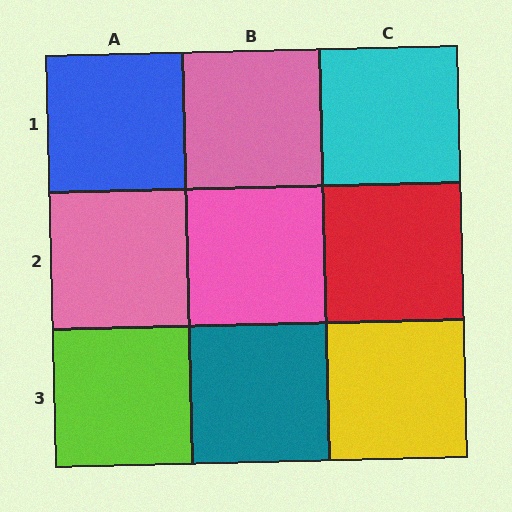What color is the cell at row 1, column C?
Cyan.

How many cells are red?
1 cell is red.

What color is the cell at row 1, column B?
Pink.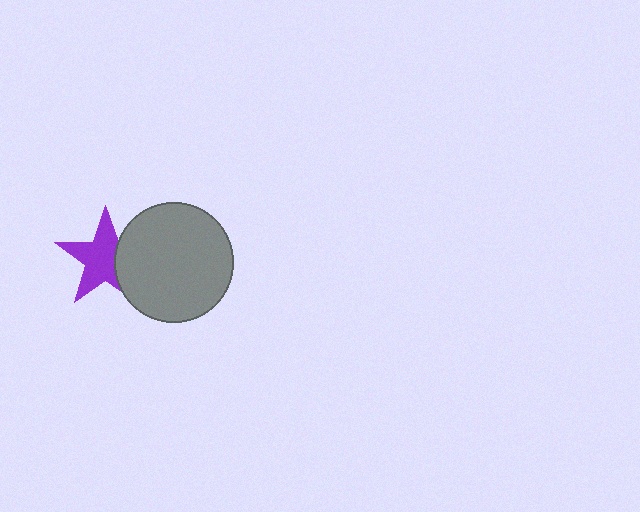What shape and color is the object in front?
The object in front is a gray circle.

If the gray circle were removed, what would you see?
You would see the complete purple star.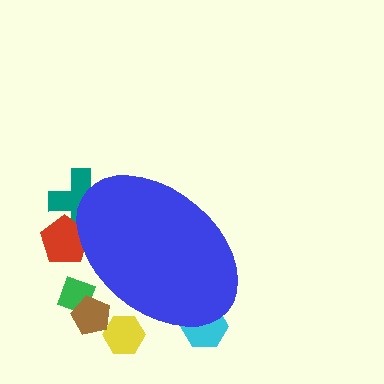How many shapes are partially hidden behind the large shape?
6 shapes are partially hidden.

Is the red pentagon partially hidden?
Yes, the red pentagon is partially hidden behind the blue ellipse.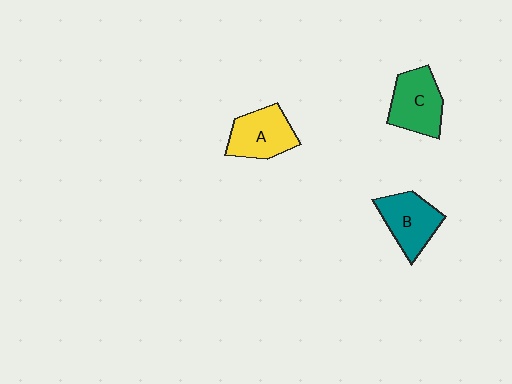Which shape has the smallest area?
Shape B (teal).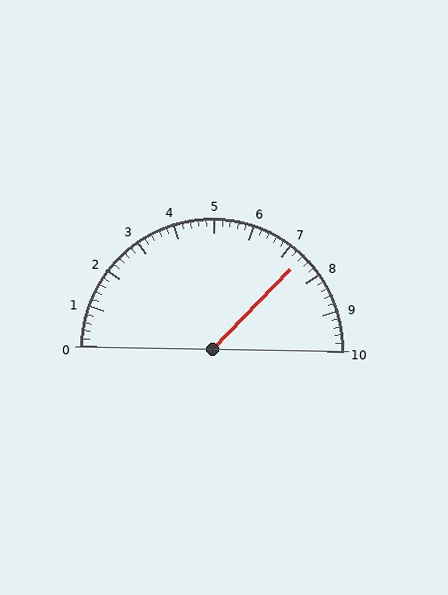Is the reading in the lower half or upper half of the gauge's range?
The reading is in the upper half of the range (0 to 10).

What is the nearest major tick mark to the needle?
The nearest major tick mark is 7.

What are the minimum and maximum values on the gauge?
The gauge ranges from 0 to 10.